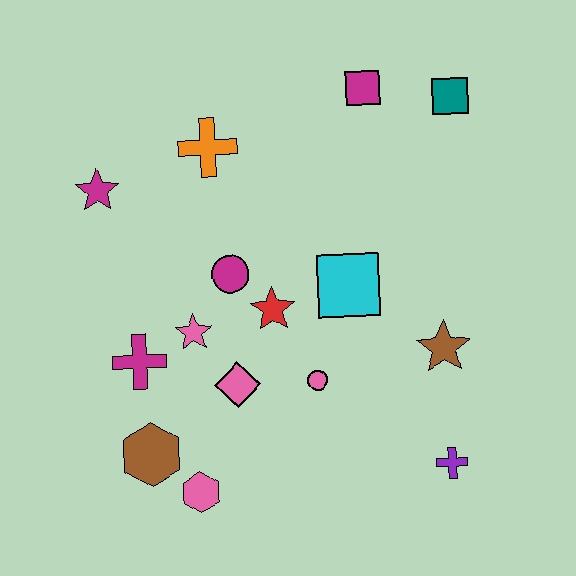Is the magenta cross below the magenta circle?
Yes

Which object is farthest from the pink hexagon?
The teal square is farthest from the pink hexagon.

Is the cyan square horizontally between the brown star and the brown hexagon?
Yes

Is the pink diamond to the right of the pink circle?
No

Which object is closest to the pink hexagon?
The brown hexagon is closest to the pink hexagon.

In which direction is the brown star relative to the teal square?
The brown star is below the teal square.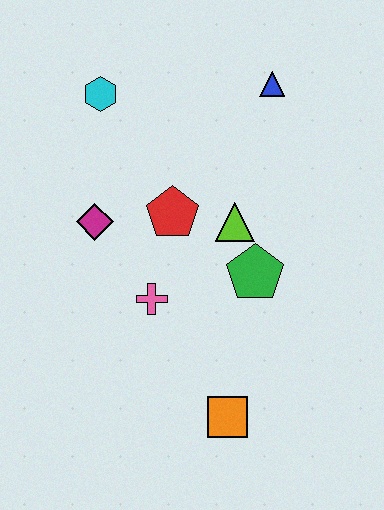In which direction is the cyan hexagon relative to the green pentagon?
The cyan hexagon is above the green pentagon.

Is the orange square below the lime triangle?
Yes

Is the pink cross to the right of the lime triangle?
No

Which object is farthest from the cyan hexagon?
The orange square is farthest from the cyan hexagon.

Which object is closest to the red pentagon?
The lime triangle is closest to the red pentagon.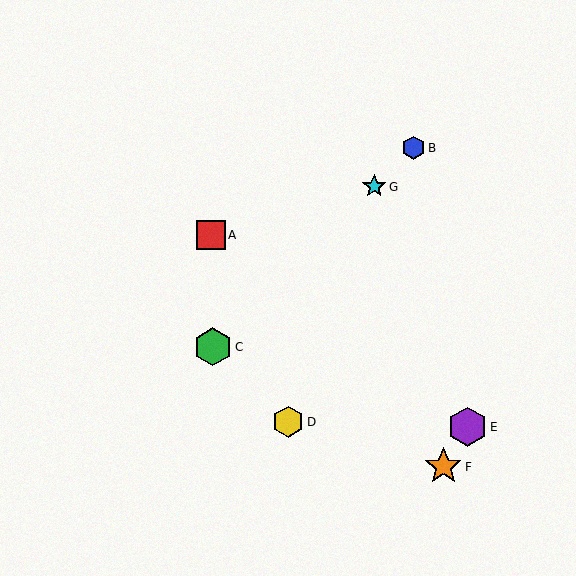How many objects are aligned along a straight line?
3 objects (B, C, G) are aligned along a straight line.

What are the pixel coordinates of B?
Object B is at (413, 148).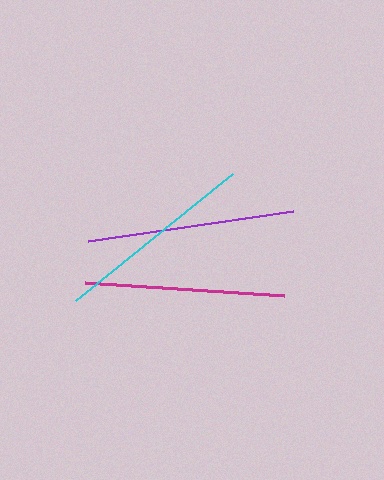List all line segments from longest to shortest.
From longest to shortest: purple, cyan, magenta.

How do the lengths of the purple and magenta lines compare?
The purple and magenta lines are approximately the same length.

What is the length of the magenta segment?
The magenta segment is approximately 199 pixels long.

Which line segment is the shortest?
The magenta line is the shortest at approximately 199 pixels.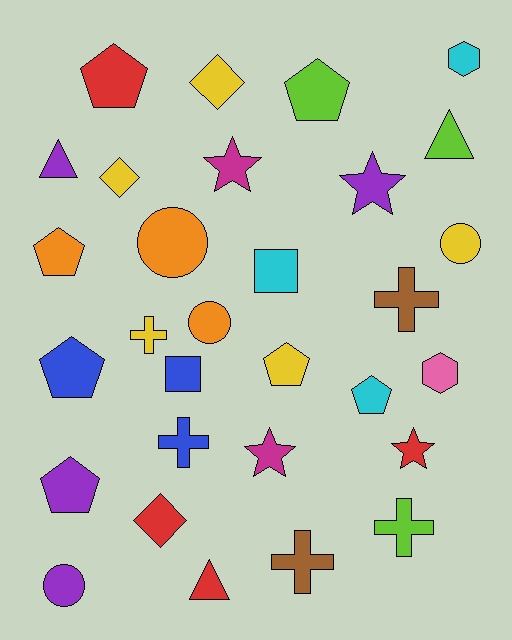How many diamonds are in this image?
There are 3 diamonds.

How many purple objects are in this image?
There are 4 purple objects.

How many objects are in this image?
There are 30 objects.